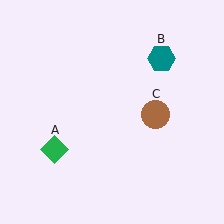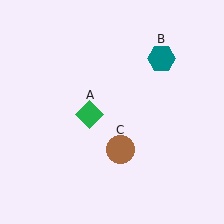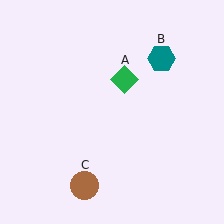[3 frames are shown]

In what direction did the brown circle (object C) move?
The brown circle (object C) moved down and to the left.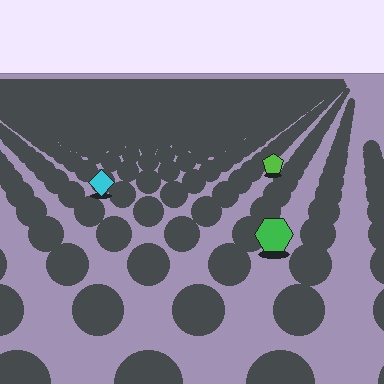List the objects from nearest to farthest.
From nearest to farthest: the green hexagon, the cyan diamond, the lime pentagon.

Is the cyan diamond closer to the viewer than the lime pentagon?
Yes. The cyan diamond is closer — you can tell from the texture gradient: the ground texture is coarser near it.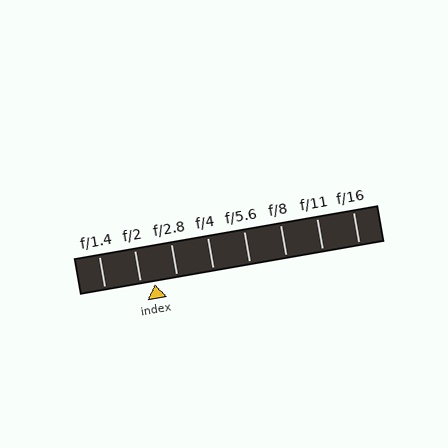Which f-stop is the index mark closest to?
The index mark is closest to f/2.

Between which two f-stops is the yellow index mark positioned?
The index mark is between f/2 and f/2.8.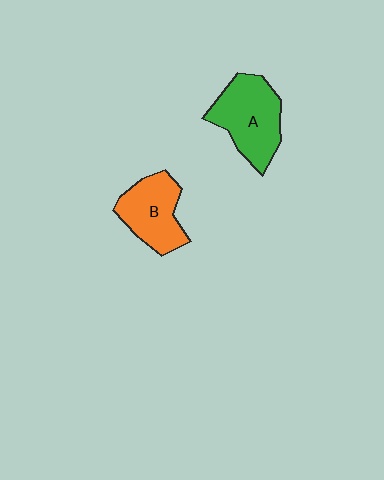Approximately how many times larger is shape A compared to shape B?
Approximately 1.2 times.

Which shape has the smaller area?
Shape B (orange).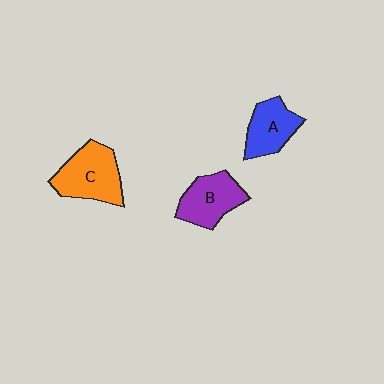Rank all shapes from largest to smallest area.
From largest to smallest: C (orange), B (purple), A (blue).